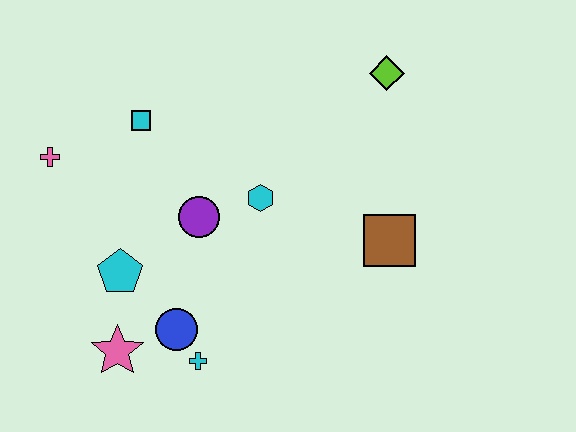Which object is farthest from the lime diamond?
The pink star is farthest from the lime diamond.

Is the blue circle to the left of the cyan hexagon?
Yes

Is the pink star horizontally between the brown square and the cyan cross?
No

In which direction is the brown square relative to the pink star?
The brown square is to the right of the pink star.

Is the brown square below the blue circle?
No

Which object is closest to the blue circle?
The cyan cross is closest to the blue circle.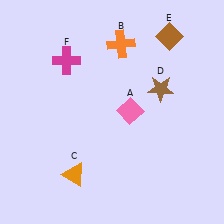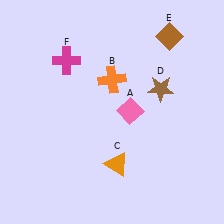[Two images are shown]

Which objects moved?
The objects that moved are: the orange cross (B), the orange triangle (C).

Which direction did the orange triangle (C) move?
The orange triangle (C) moved right.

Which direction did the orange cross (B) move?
The orange cross (B) moved down.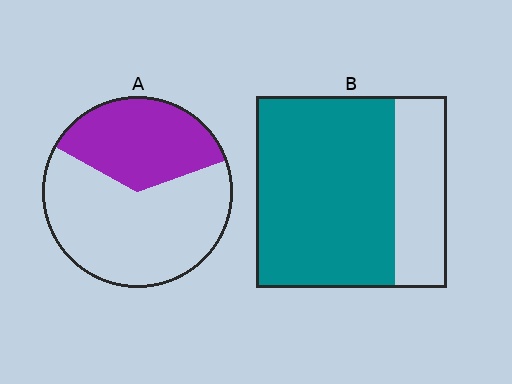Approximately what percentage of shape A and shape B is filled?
A is approximately 35% and B is approximately 75%.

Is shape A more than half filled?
No.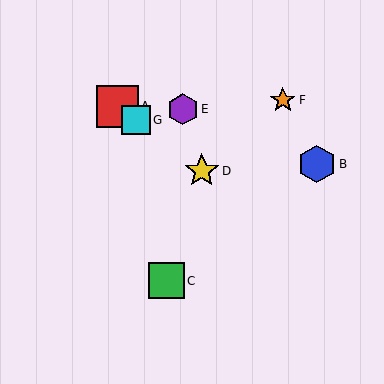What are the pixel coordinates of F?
Object F is at (283, 100).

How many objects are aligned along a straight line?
3 objects (A, D, G) are aligned along a straight line.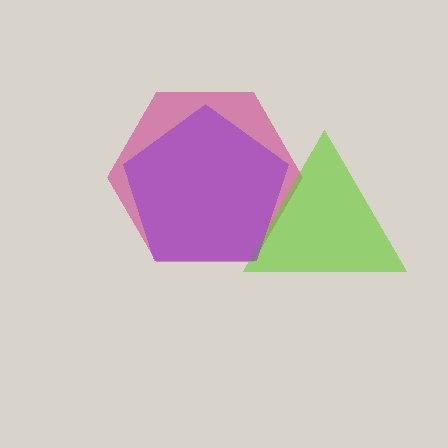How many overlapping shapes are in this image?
There are 3 overlapping shapes in the image.